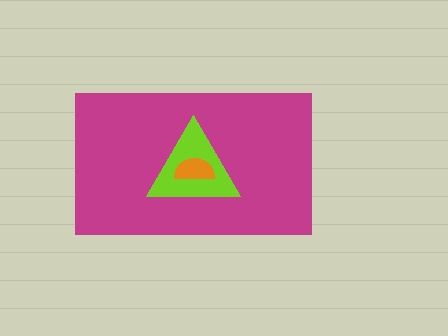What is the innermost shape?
The orange semicircle.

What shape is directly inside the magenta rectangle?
The lime triangle.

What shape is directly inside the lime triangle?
The orange semicircle.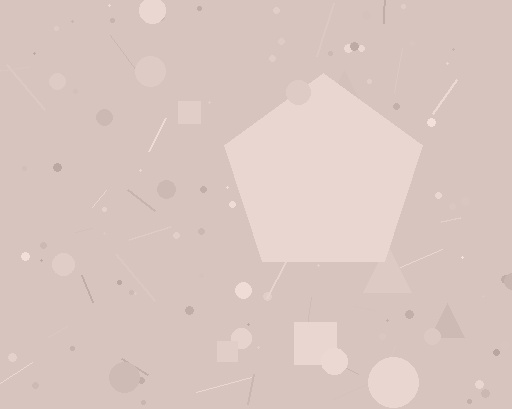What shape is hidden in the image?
A pentagon is hidden in the image.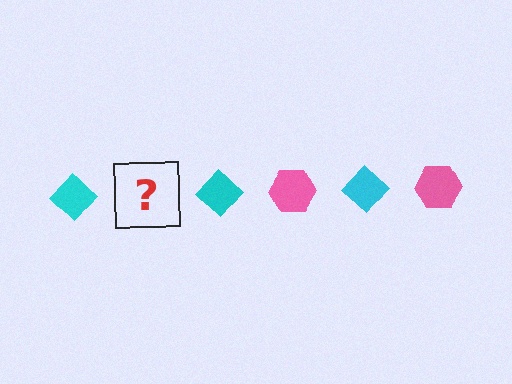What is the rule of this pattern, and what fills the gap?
The rule is that the pattern alternates between cyan diamond and pink hexagon. The gap should be filled with a pink hexagon.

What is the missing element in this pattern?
The missing element is a pink hexagon.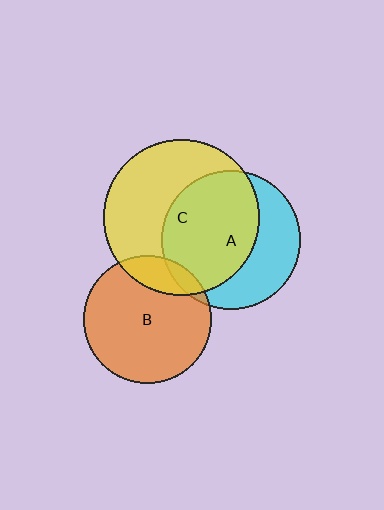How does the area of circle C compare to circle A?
Approximately 1.3 times.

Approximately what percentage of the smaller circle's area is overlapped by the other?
Approximately 5%.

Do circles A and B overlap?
Yes.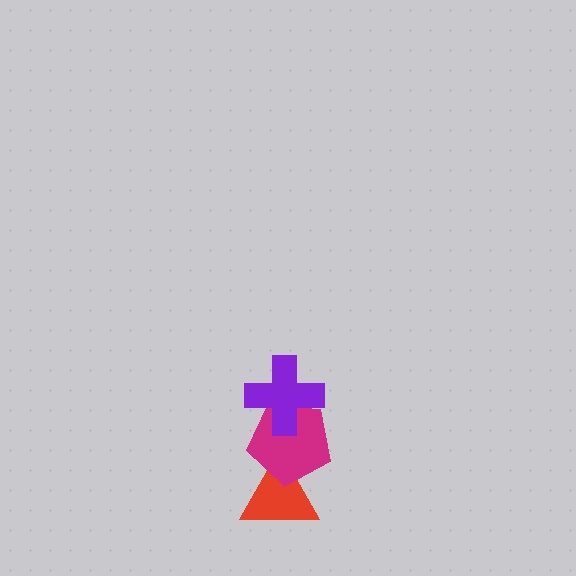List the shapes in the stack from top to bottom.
From top to bottom: the purple cross, the magenta pentagon, the red triangle.